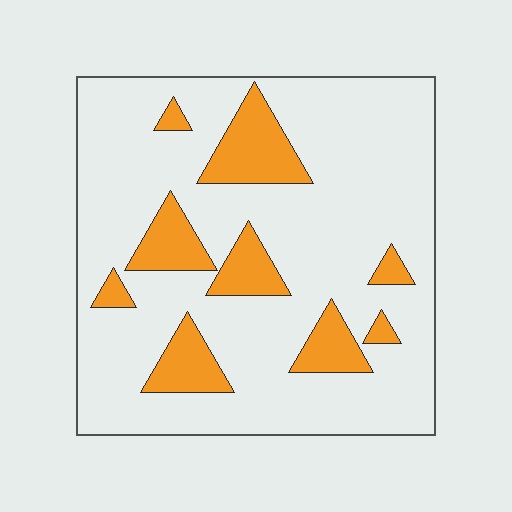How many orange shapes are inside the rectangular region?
9.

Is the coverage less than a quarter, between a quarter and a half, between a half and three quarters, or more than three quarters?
Less than a quarter.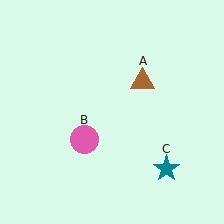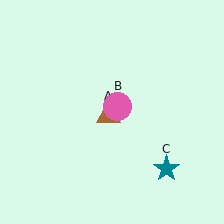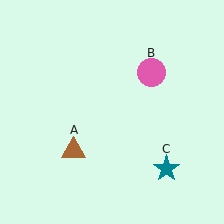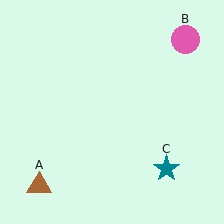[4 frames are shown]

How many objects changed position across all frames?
2 objects changed position: brown triangle (object A), pink circle (object B).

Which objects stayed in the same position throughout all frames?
Teal star (object C) remained stationary.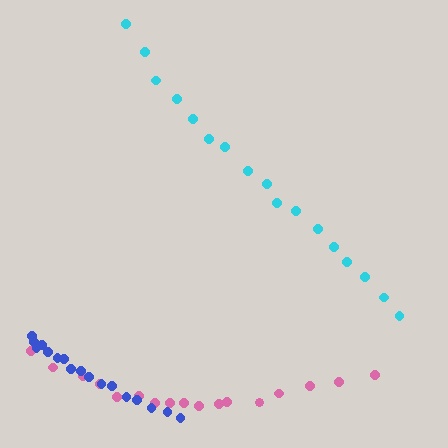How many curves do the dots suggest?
There are 3 distinct paths.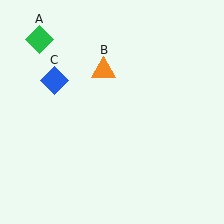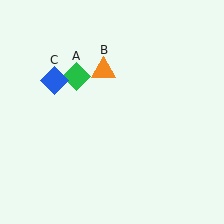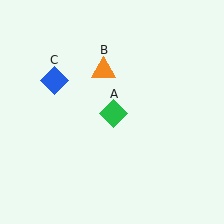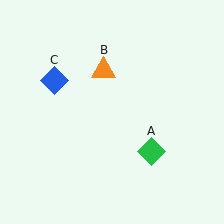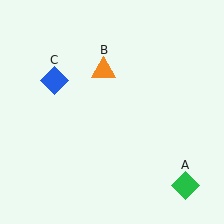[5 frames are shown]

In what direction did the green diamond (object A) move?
The green diamond (object A) moved down and to the right.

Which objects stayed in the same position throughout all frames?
Orange triangle (object B) and blue diamond (object C) remained stationary.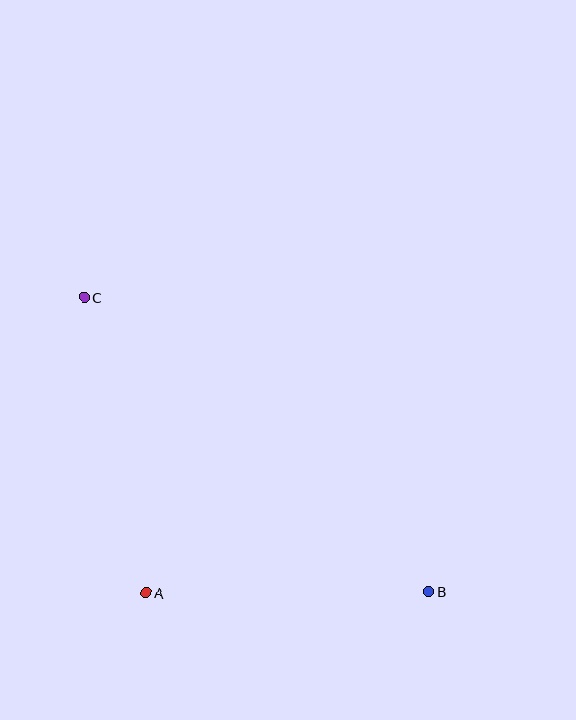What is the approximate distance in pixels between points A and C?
The distance between A and C is approximately 302 pixels.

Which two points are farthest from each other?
Points B and C are farthest from each other.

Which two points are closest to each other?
Points A and B are closest to each other.